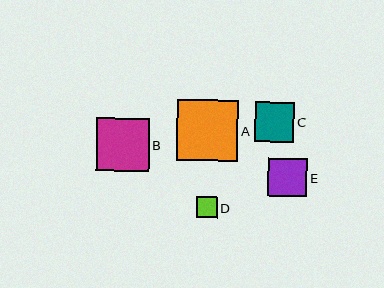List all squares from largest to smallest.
From largest to smallest: A, B, C, E, D.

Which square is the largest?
Square A is the largest with a size of approximately 62 pixels.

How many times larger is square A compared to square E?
Square A is approximately 1.6 times the size of square E.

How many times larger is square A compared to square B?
Square A is approximately 1.2 times the size of square B.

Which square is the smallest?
Square D is the smallest with a size of approximately 21 pixels.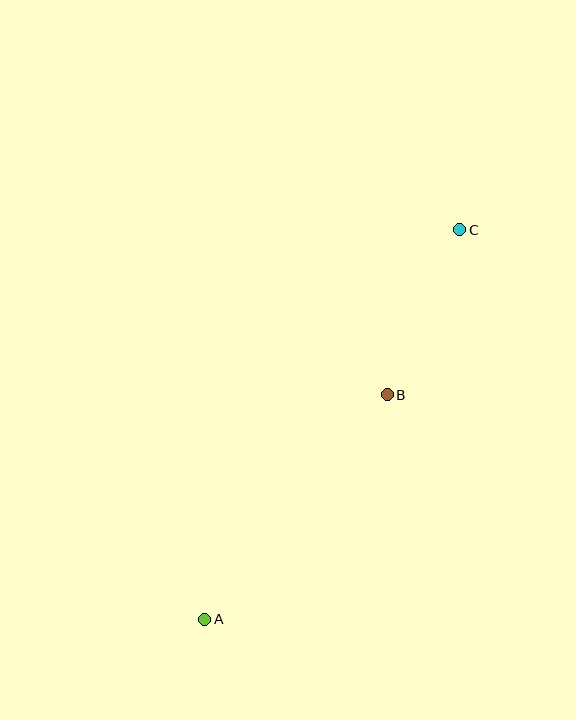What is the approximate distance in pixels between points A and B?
The distance between A and B is approximately 289 pixels.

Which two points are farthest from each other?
Points A and C are farthest from each other.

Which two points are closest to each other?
Points B and C are closest to each other.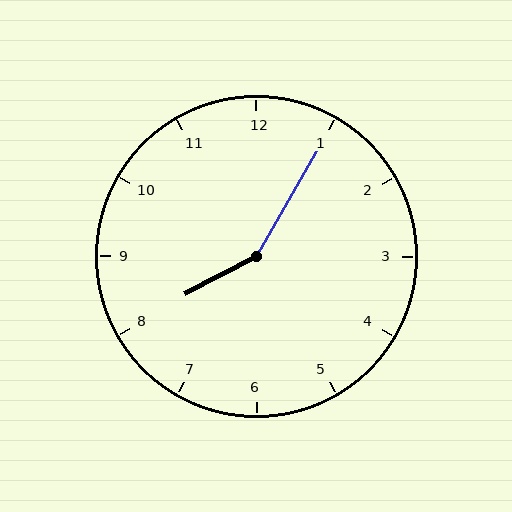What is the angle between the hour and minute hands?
Approximately 148 degrees.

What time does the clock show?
8:05.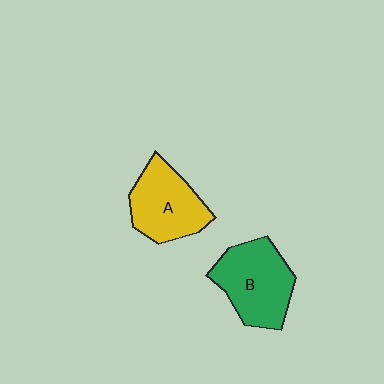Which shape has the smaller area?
Shape A (yellow).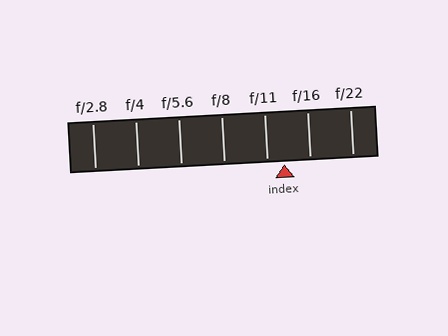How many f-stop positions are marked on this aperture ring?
There are 7 f-stop positions marked.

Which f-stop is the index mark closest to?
The index mark is closest to f/11.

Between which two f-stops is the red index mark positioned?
The index mark is between f/11 and f/16.